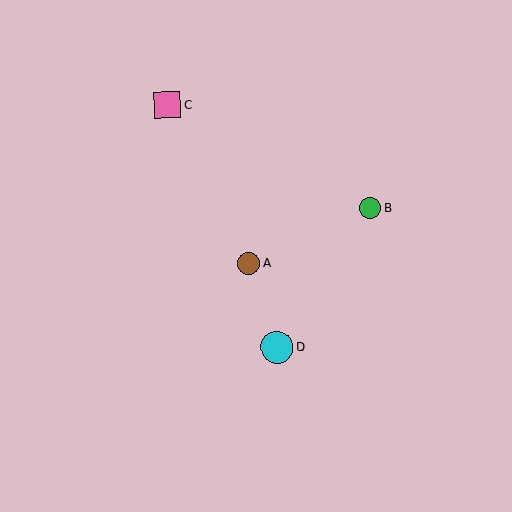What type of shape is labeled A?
Shape A is a brown circle.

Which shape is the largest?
The cyan circle (labeled D) is the largest.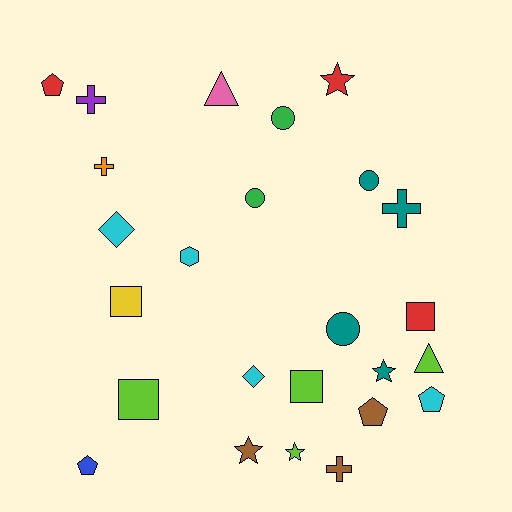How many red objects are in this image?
There are 3 red objects.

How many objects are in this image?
There are 25 objects.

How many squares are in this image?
There are 4 squares.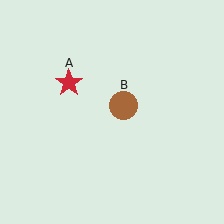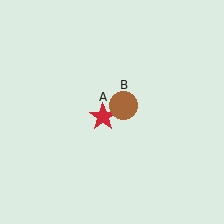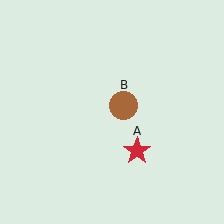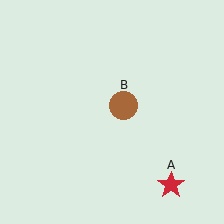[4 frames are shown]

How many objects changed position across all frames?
1 object changed position: red star (object A).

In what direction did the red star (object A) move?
The red star (object A) moved down and to the right.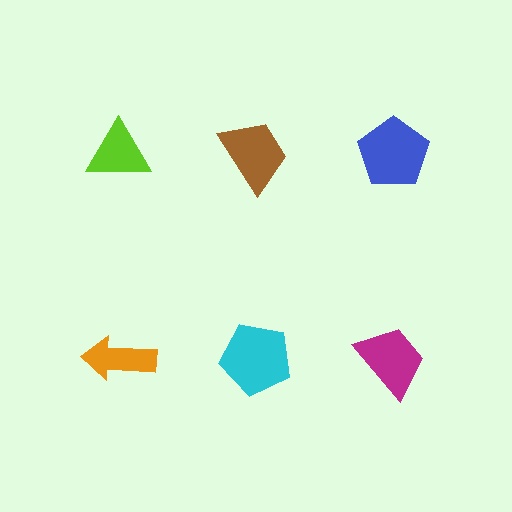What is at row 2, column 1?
An orange arrow.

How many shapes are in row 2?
3 shapes.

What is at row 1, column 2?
A brown trapezoid.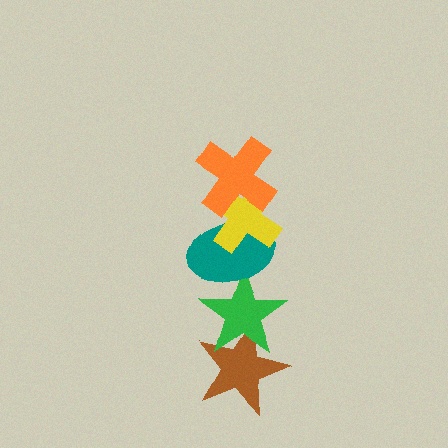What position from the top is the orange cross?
The orange cross is 1st from the top.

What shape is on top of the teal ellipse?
The yellow cross is on top of the teal ellipse.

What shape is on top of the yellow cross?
The orange cross is on top of the yellow cross.